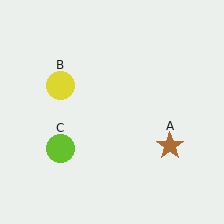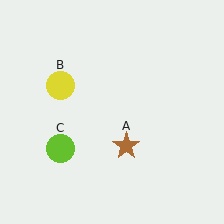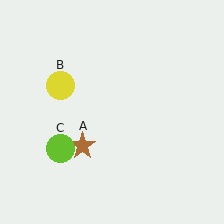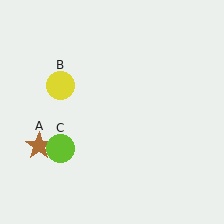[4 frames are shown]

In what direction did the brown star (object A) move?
The brown star (object A) moved left.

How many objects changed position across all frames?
1 object changed position: brown star (object A).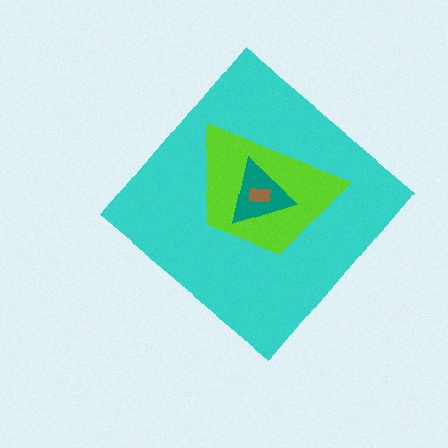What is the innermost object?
The brown rectangle.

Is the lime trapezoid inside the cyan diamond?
Yes.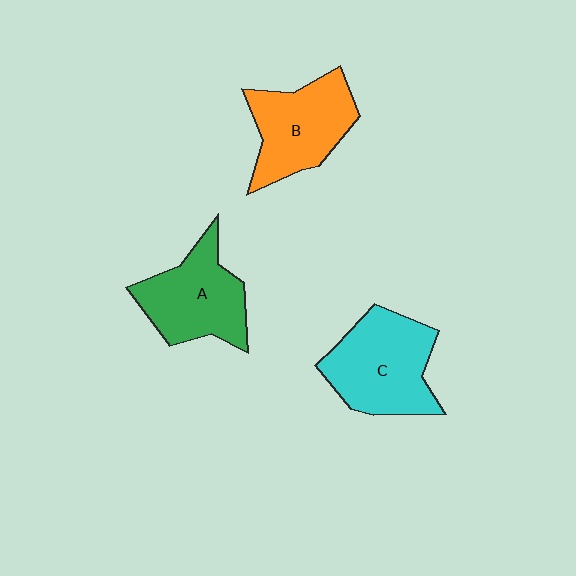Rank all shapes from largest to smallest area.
From largest to smallest: C (cyan), B (orange), A (green).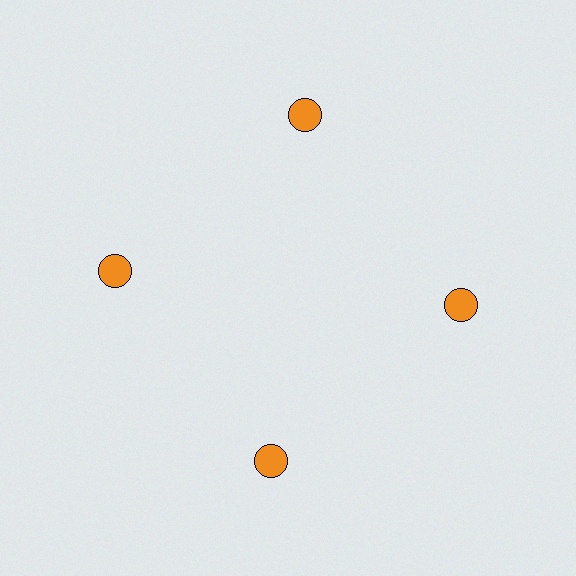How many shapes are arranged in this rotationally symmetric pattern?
There are 4 shapes, arranged in 4 groups of 1.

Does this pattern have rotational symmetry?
Yes, this pattern has 4-fold rotational symmetry. It looks the same after rotating 90 degrees around the center.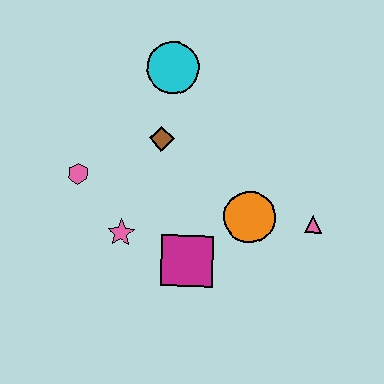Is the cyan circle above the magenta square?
Yes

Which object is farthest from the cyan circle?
The pink triangle is farthest from the cyan circle.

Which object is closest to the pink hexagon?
The pink star is closest to the pink hexagon.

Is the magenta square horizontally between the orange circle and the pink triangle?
No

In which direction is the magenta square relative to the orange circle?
The magenta square is to the left of the orange circle.